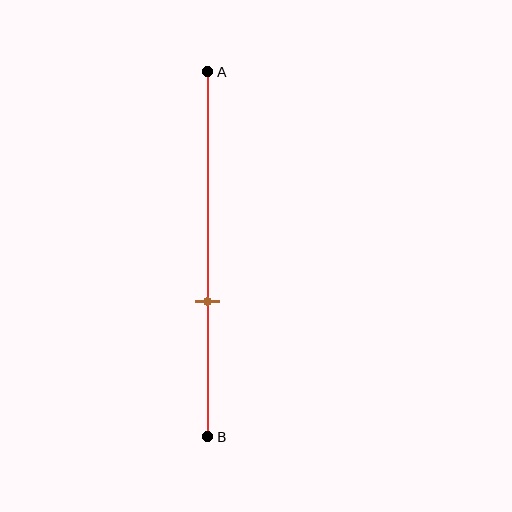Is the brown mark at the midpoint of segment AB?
No, the mark is at about 65% from A, not at the 50% midpoint.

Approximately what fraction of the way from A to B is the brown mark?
The brown mark is approximately 65% of the way from A to B.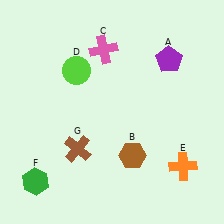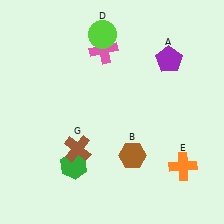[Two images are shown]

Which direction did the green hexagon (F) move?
The green hexagon (F) moved right.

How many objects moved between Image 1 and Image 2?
2 objects moved between the two images.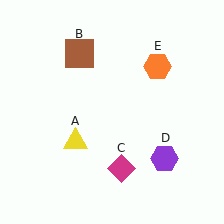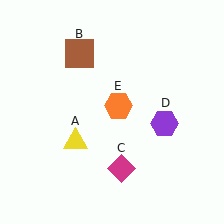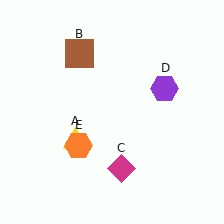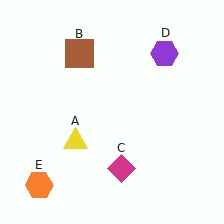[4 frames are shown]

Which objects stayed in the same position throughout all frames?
Yellow triangle (object A) and brown square (object B) and magenta diamond (object C) remained stationary.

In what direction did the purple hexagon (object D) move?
The purple hexagon (object D) moved up.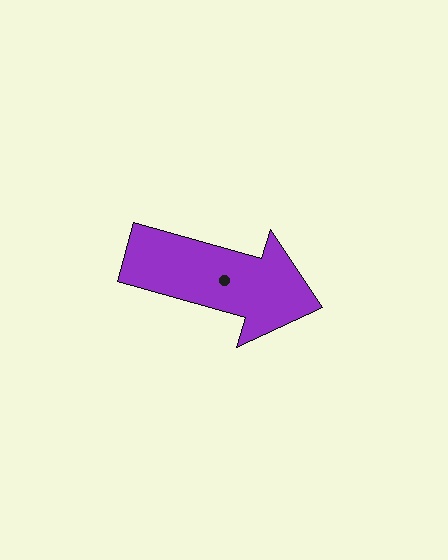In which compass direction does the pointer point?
East.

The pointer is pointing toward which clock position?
Roughly 4 o'clock.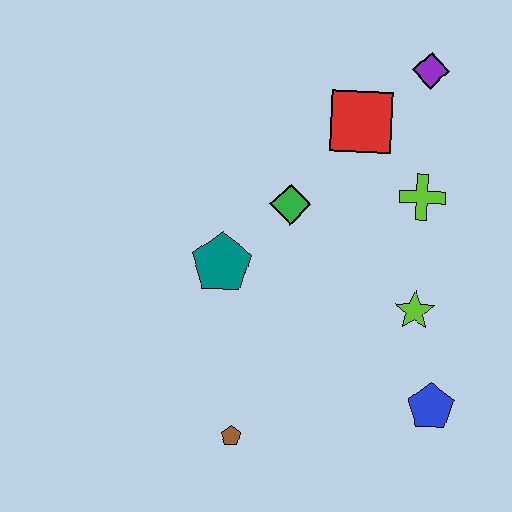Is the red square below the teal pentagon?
No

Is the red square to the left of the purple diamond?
Yes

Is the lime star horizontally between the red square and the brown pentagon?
No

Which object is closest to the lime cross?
The red square is closest to the lime cross.